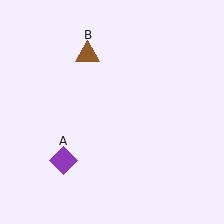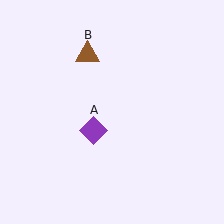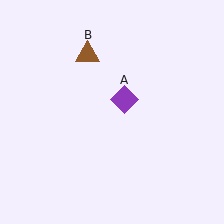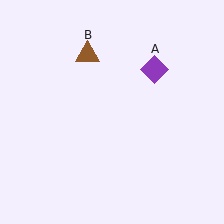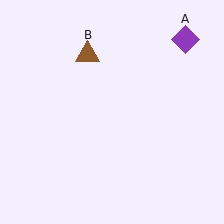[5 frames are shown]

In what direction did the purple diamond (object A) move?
The purple diamond (object A) moved up and to the right.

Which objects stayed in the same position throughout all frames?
Brown triangle (object B) remained stationary.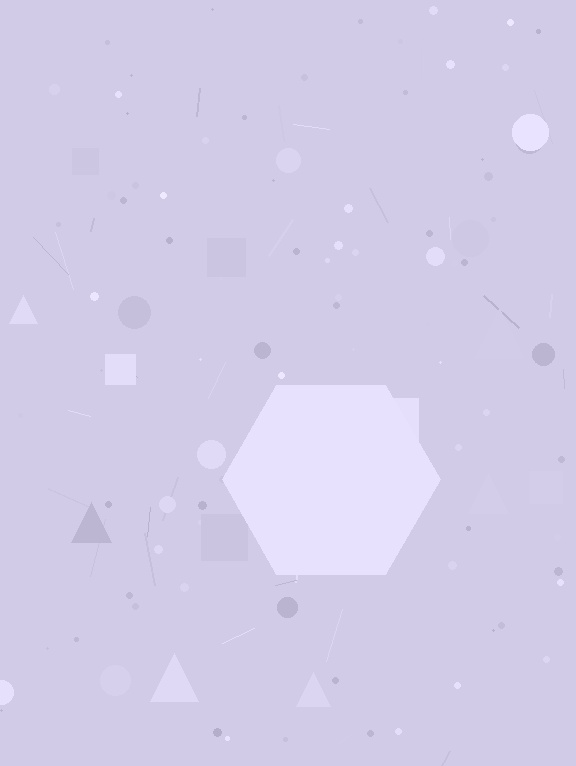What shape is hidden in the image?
A hexagon is hidden in the image.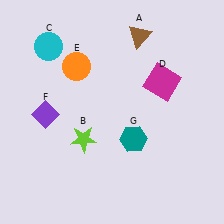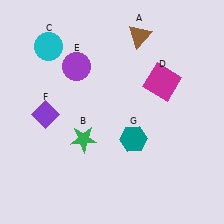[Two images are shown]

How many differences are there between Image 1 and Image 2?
There are 2 differences between the two images.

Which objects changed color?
B changed from lime to green. E changed from orange to purple.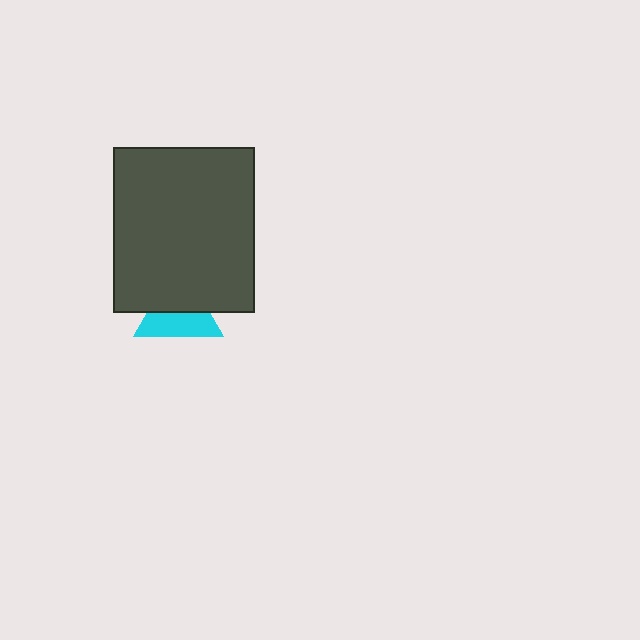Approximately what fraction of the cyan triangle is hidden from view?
Roughly 49% of the cyan triangle is hidden behind the dark gray rectangle.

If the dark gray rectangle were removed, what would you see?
You would see the complete cyan triangle.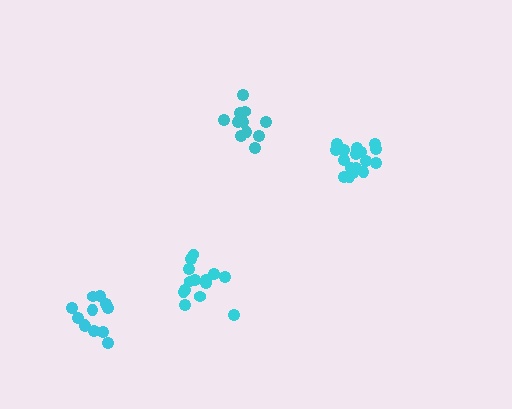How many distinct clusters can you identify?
There are 4 distinct clusters.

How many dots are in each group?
Group 1: 11 dots, Group 2: 14 dots, Group 3: 12 dots, Group 4: 17 dots (54 total).